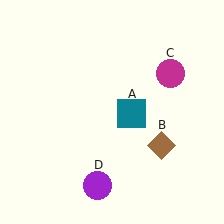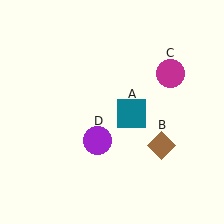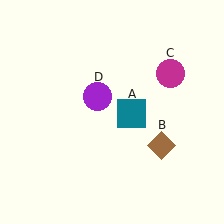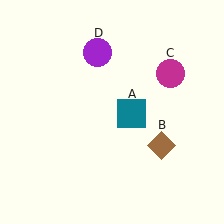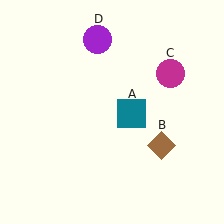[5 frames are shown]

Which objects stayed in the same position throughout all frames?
Teal square (object A) and brown diamond (object B) and magenta circle (object C) remained stationary.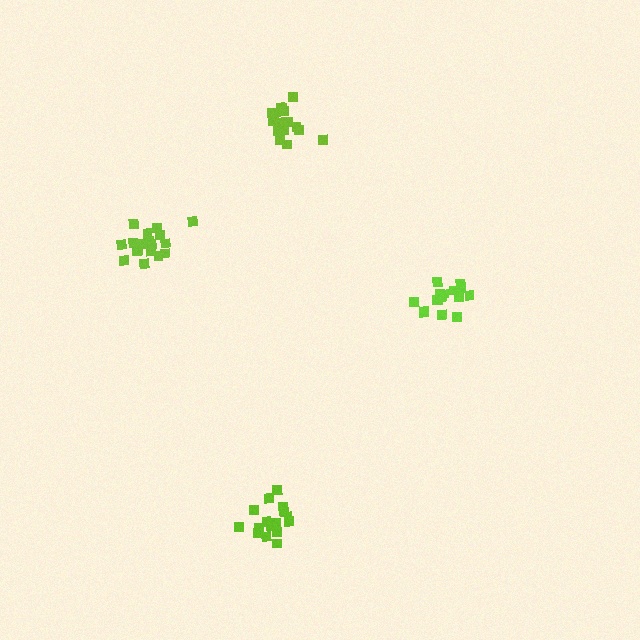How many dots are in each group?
Group 1: 17 dots, Group 2: 16 dots, Group 3: 19 dots, Group 4: 17 dots (69 total).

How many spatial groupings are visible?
There are 4 spatial groupings.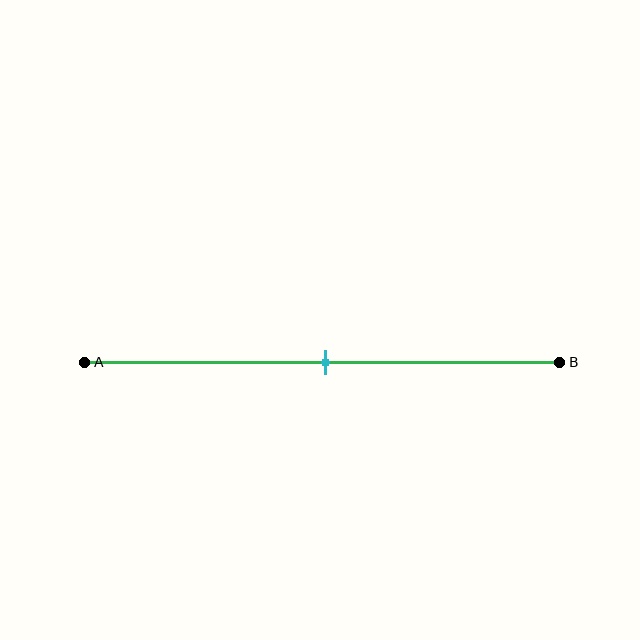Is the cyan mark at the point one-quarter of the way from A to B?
No, the mark is at about 50% from A, not at the 25% one-quarter point.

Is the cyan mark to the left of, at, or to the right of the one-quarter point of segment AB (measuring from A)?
The cyan mark is to the right of the one-quarter point of segment AB.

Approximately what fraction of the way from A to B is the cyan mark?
The cyan mark is approximately 50% of the way from A to B.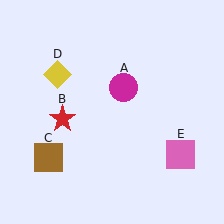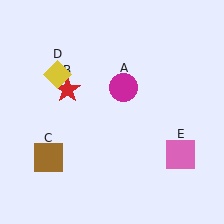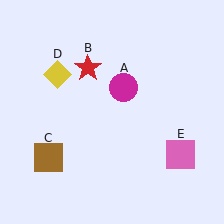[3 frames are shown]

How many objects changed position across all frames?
1 object changed position: red star (object B).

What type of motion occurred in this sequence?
The red star (object B) rotated clockwise around the center of the scene.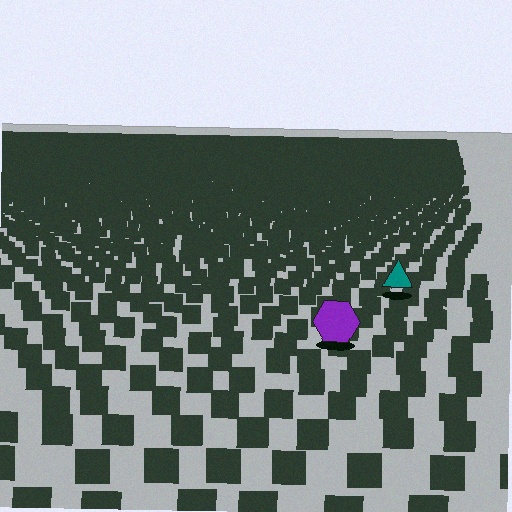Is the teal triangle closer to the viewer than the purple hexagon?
No. The purple hexagon is closer — you can tell from the texture gradient: the ground texture is coarser near it.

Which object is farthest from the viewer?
The teal triangle is farthest from the viewer. It appears smaller and the ground texture around it is denser.